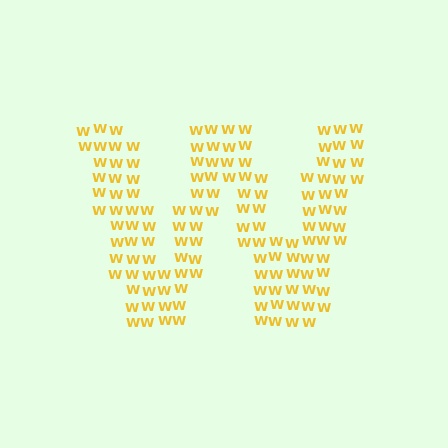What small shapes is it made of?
It is made of small letter W's.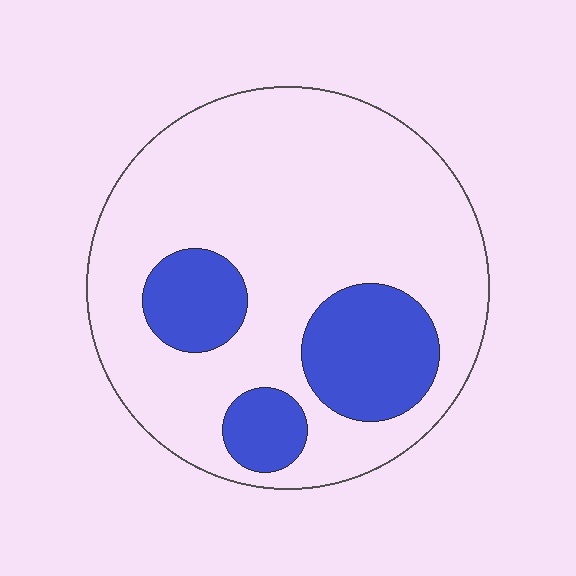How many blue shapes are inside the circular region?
3.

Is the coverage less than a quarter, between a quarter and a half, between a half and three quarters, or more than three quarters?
Less than a quarter.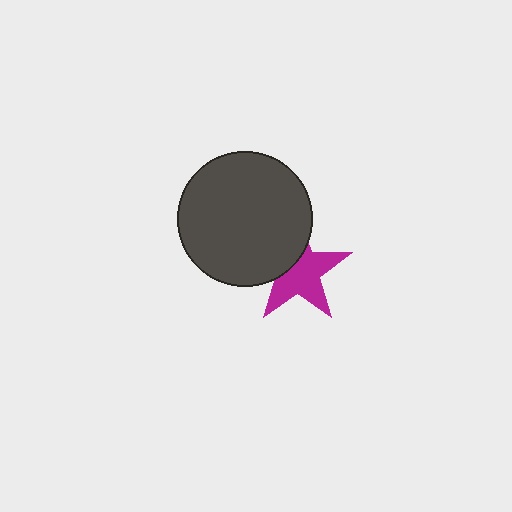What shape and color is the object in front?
The object in front is a dark gray circle.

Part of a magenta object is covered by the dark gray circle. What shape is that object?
It is a star.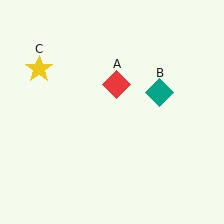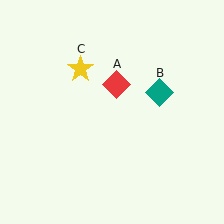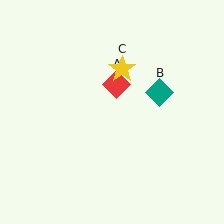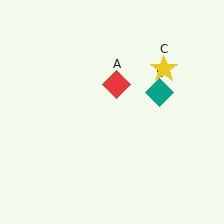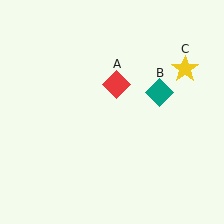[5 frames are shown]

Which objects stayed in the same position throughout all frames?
Red diamond (object A) and teal diamond (object B) remained stationary.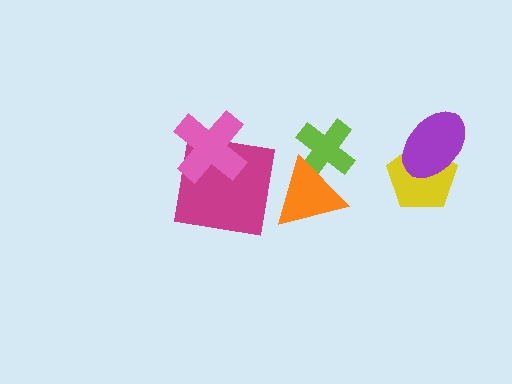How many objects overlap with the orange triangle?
1 object overlaps with the orange triangle.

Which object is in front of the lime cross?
The orange triangle is in front of the lime cross.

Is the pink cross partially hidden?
No, no other shape covers it.